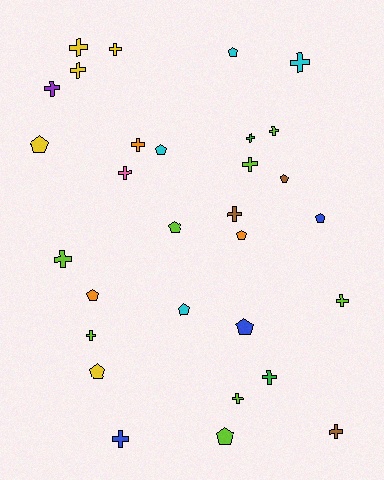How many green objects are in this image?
There are 2 green objects.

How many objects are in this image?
There are 30 objects.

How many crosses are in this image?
There are 18 crosses.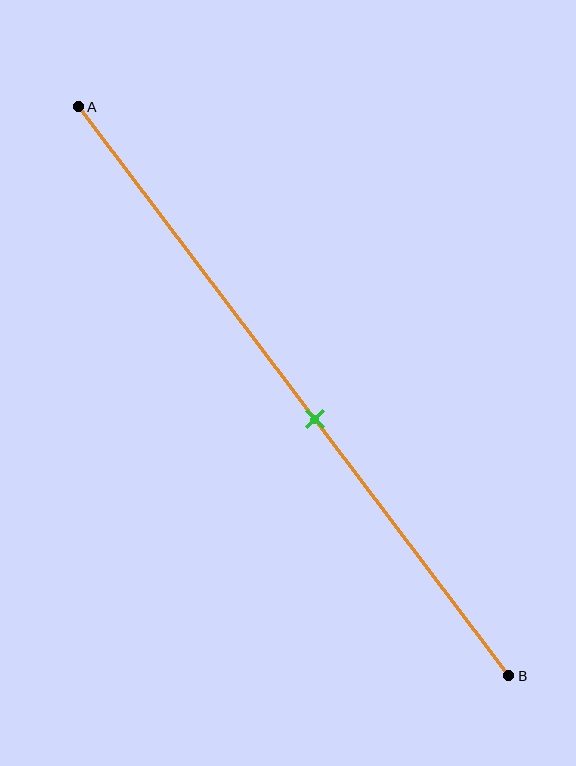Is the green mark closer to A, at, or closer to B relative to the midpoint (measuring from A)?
The green mark is closer to point B than the midpoint of segment AB.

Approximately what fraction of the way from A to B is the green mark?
The green mark is approximately 55% of the way from A to B.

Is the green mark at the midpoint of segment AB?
No, the mark is at about 55% from A, not at the 50% midpoint.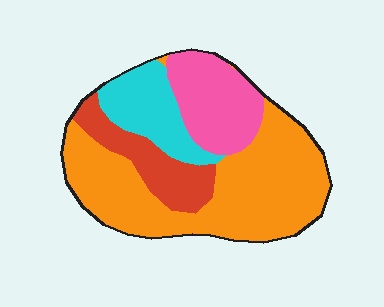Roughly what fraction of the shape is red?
Red covers around 15% of the shape.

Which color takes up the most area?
Orange, at roughly 50%.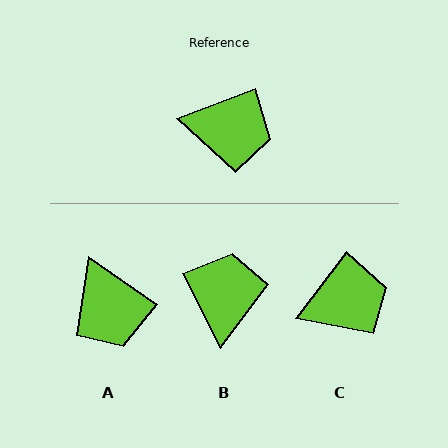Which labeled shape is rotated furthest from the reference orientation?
B, about 95 degrees away.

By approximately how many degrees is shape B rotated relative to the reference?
Approximately 95 degrees counter-clockwise.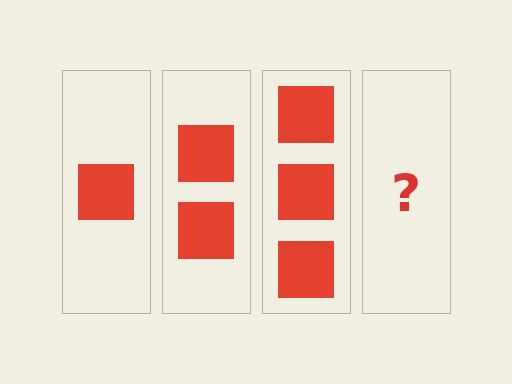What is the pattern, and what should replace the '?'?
The pattern is that each step adds one more square. The '?' should be 4 squares.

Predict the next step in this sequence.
The next step is 4 squares.